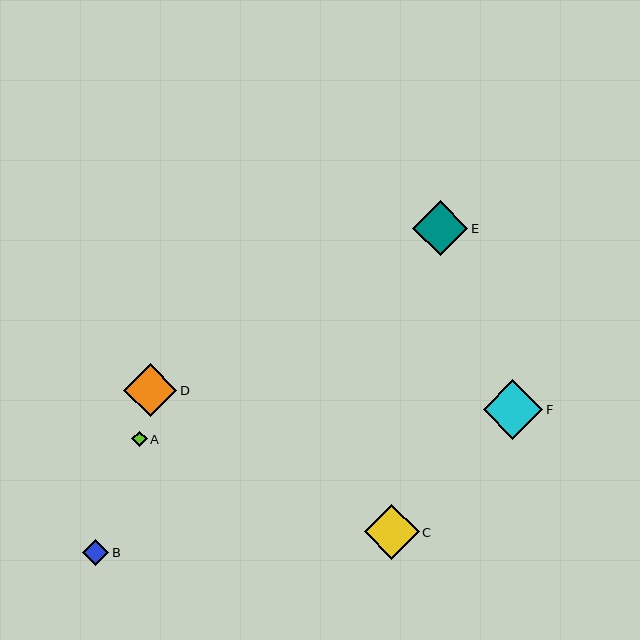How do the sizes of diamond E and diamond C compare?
Diamond E and diamond C are approximately the same size.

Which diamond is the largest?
Diamond F is the largest with a size of approximately 59 pixels.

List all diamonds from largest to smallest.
From largest to smallest: F, E, C, D, B, A.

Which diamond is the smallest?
Diamond A is the smallest with a size of approximately 15 pixels.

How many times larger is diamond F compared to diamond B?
Diamond F is approximately 2.2 times the size of diamond B.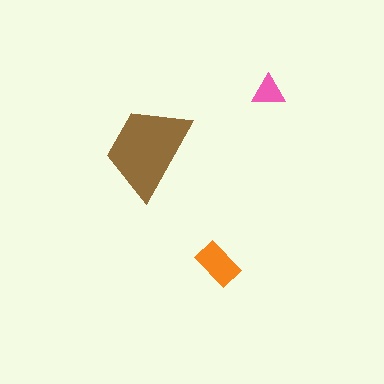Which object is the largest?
The brown trapezoid.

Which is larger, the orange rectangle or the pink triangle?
The orange rectangle.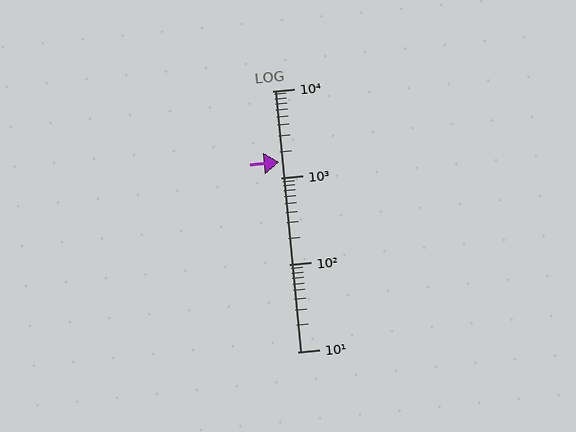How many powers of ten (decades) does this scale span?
The scale spans 3 decades, from 10 to 10000.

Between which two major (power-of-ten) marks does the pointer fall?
The pointer is between 1000 and 10000.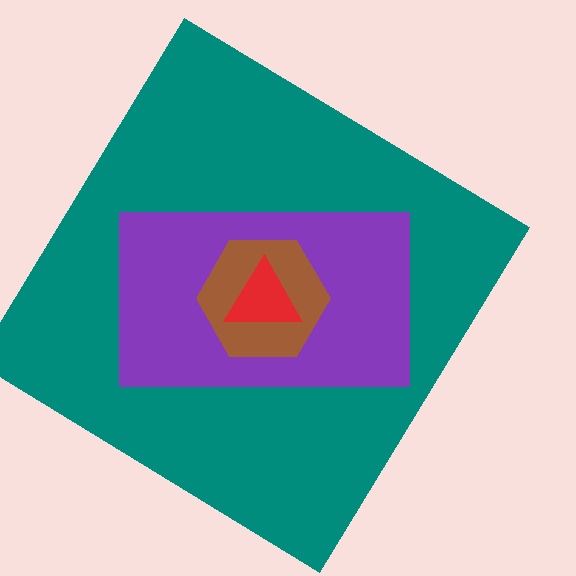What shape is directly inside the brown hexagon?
The red triangle.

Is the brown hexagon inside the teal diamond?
Yes.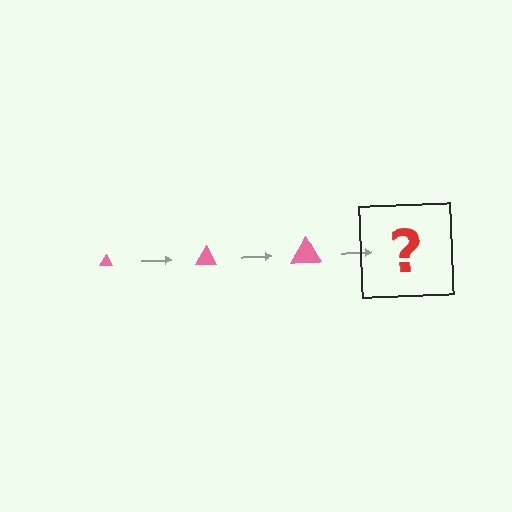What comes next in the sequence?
The next element should be a pink triangle, larger than the previous one.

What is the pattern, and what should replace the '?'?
The pattern is that the triangle gets progressively larger each step. The '?' should be a pink triangle, larger than the previous one.